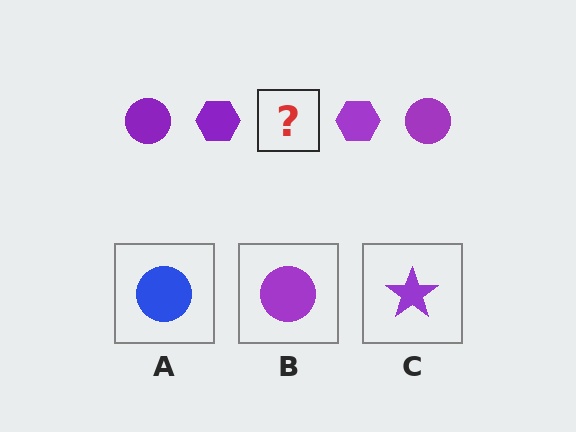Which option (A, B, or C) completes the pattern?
B.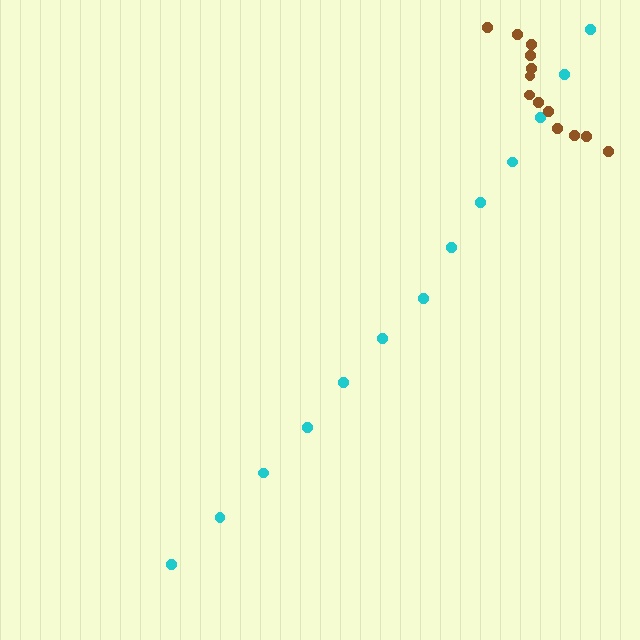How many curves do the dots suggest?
There are 2 distinct paths.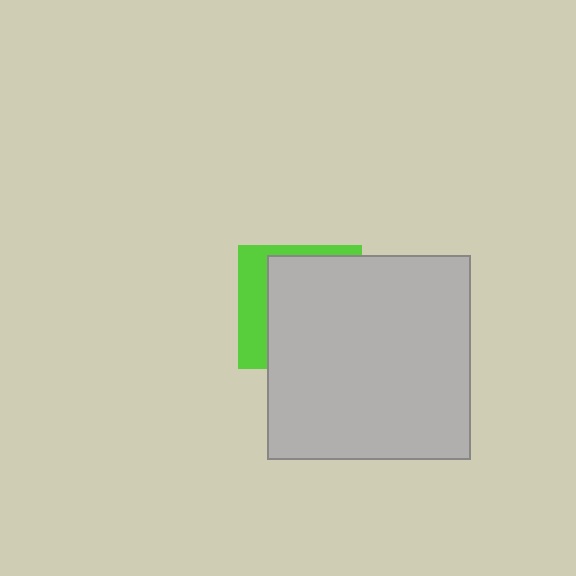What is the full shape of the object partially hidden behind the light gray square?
The partially hidden object is a lime square.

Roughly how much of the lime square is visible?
A small part of it is visible (roughly 30%).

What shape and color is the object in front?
The object in front is a light gray square.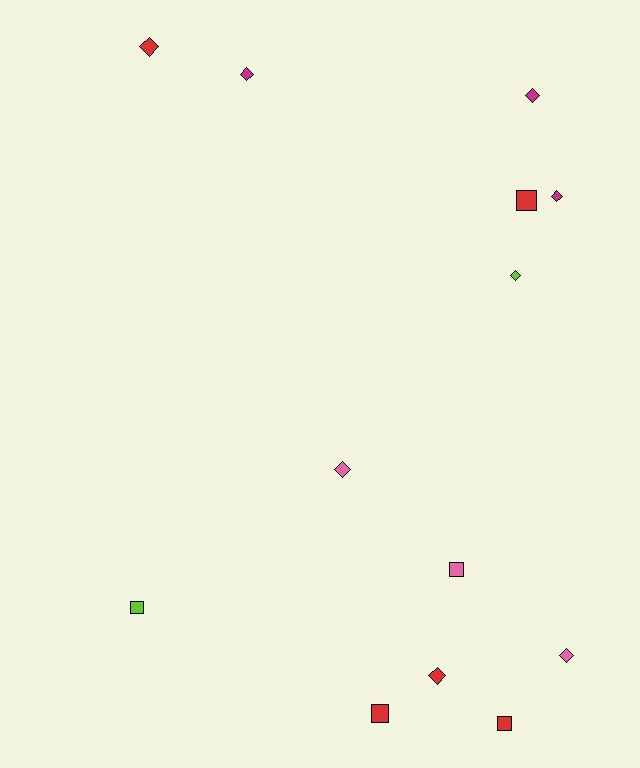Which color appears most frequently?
Red, with 5 objects.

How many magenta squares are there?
There are no magenta squares.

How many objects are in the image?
There are 13 objects.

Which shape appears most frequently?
Diamond, with 8 objects.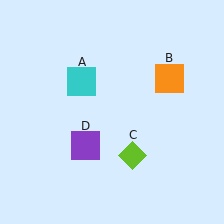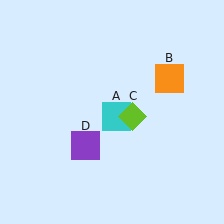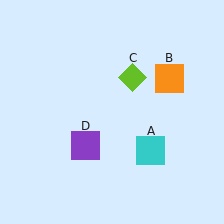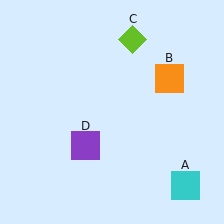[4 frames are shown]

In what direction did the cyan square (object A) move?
The cyan square (object A) moved down and to the right.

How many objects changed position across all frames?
2 objects changed position: cyan square (object A), lime diamond (object C).